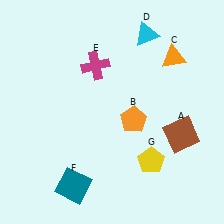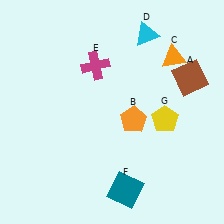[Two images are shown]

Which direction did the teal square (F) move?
The teal square (F) moved right.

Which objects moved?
The objects that moved are: the brown square (A), the teal square (F), the yellow pentagon (G).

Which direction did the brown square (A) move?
The brown square (A) moved up.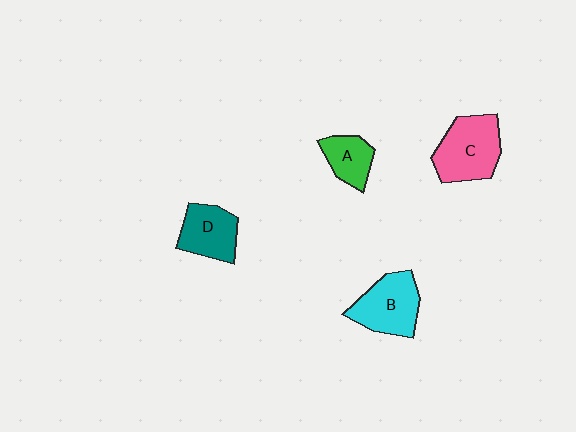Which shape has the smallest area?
Shape A (green).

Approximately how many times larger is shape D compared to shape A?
Approximately 1.3 times.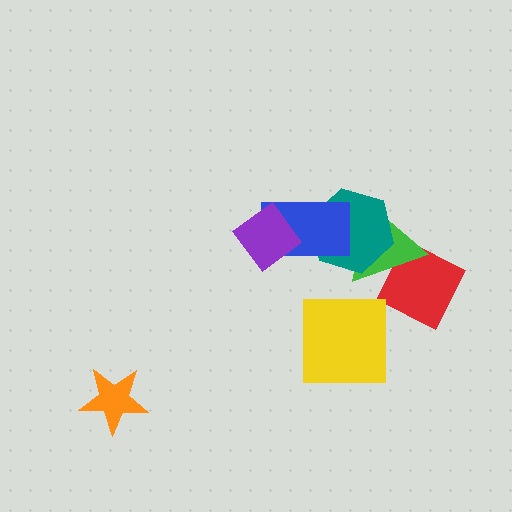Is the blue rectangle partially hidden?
Yes, it is partially covered by another shape.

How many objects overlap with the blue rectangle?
3 objects overlap with the blue rectangle.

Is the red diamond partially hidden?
Yes, it is partially covered by another shape.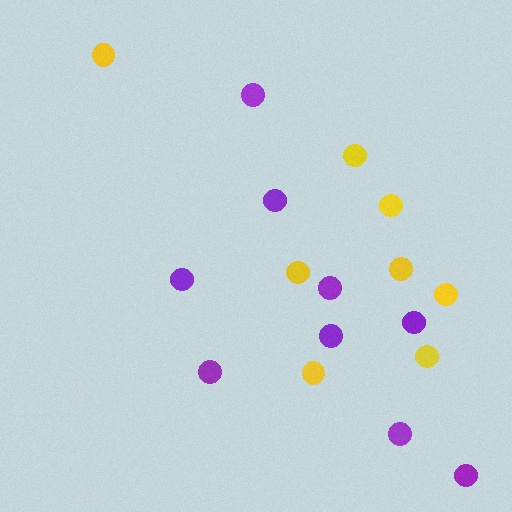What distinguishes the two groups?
There are 2 groups: one group of purple circles (9) and one group of yellow circles (8).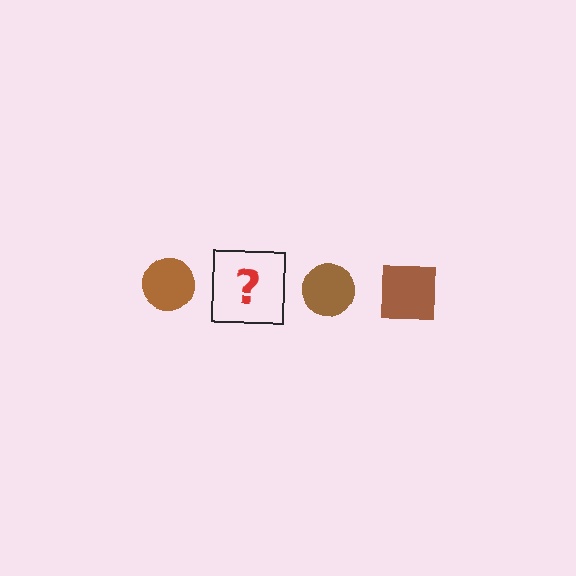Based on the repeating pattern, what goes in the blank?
The blank should be a brown square.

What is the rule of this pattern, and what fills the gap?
The rule is that the pattern cycles through circle, square shapes in brown. The gap should be filled with a brown square.